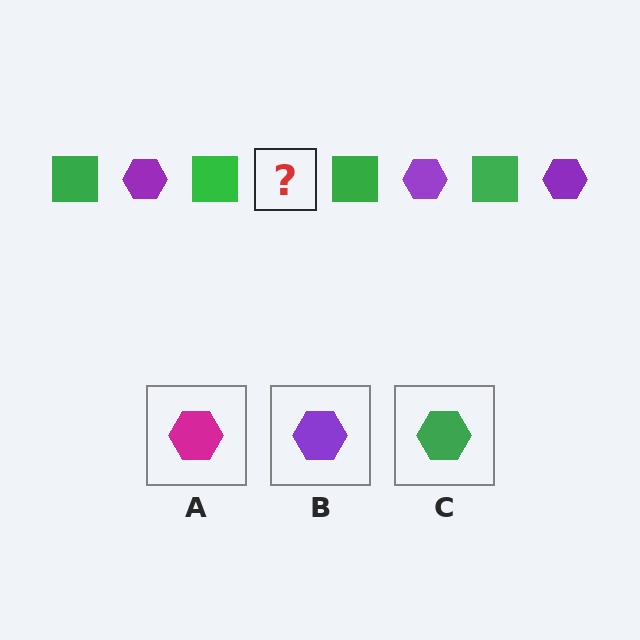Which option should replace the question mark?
Option B.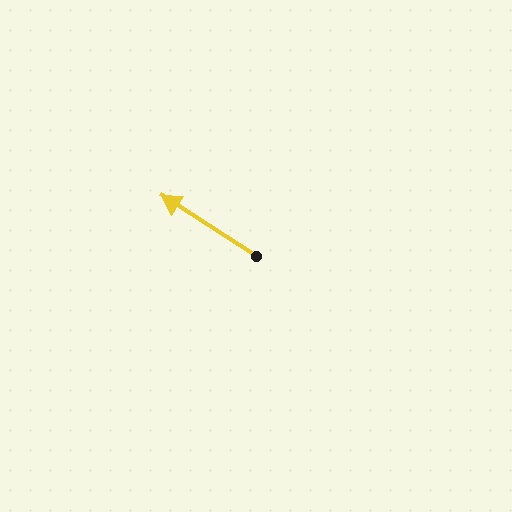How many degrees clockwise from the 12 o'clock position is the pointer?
Approximately 303 degrees.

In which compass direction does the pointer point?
Northwest.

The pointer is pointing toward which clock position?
Roughly 10 o'clock.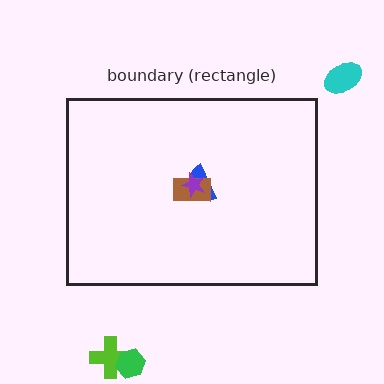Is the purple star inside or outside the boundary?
Inside.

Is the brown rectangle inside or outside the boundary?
Inside.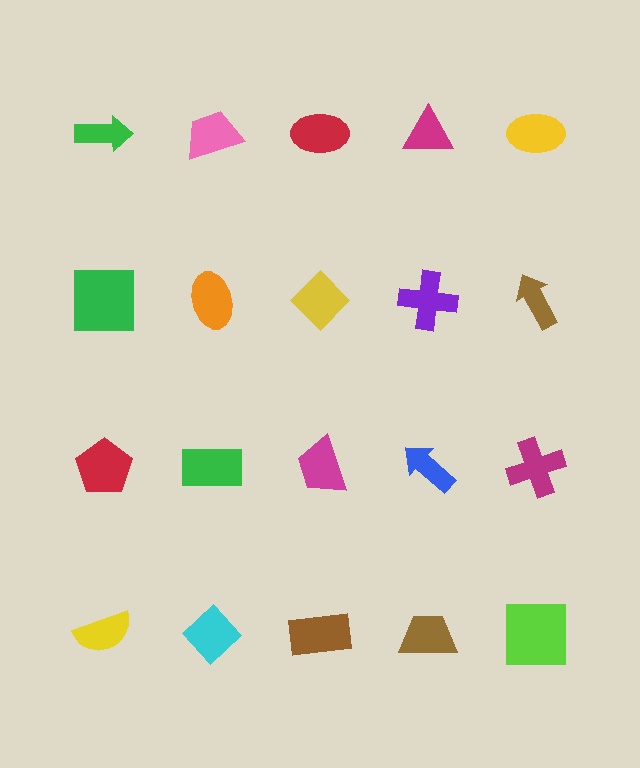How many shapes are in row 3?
5 shapes.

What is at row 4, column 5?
A lime square.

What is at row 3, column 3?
A magenta trapezoid.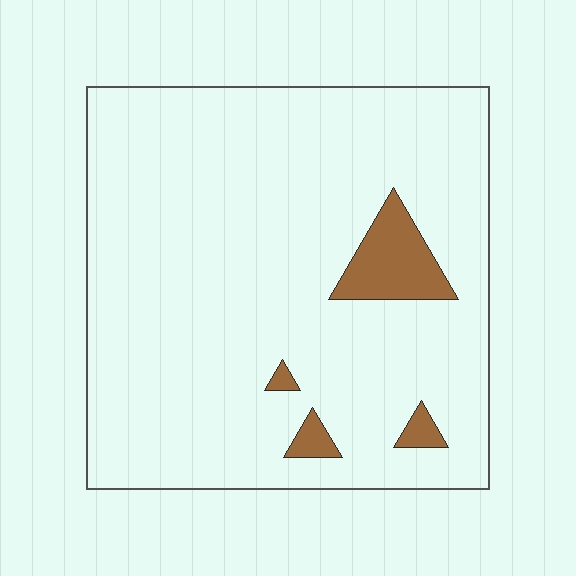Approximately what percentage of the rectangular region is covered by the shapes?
Approximately 5%.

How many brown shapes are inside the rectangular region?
4.